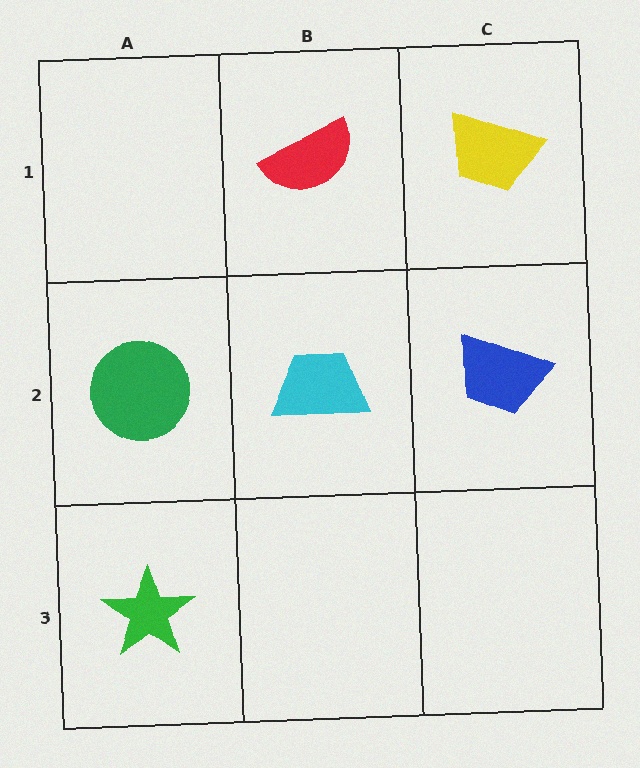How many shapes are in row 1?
2 shapes.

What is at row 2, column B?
A cyan trapezoid.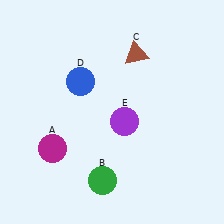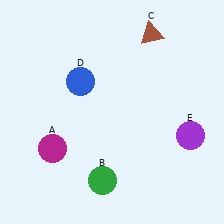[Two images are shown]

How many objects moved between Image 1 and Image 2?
2 objects moved between the two images.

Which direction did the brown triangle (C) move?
The brown triangle (C) moved up.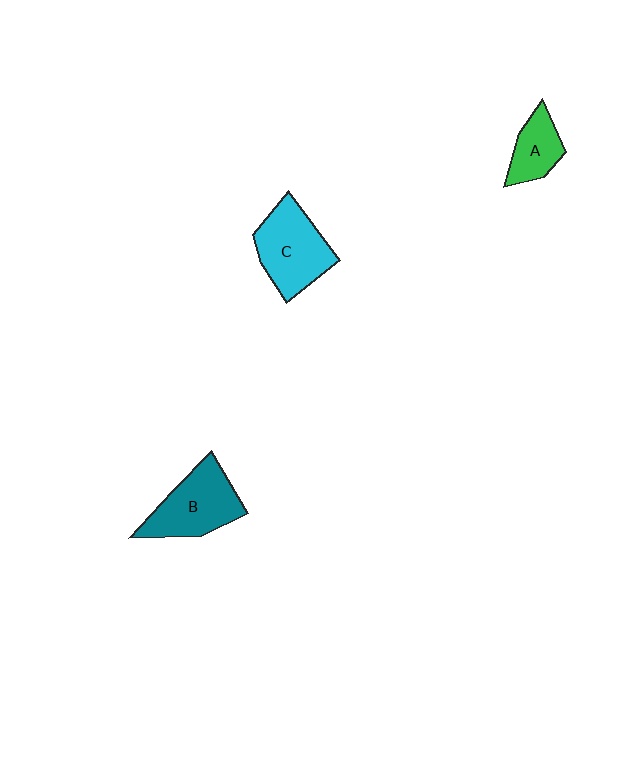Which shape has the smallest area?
Shape A (green).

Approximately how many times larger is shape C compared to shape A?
Approximately 1.8 times.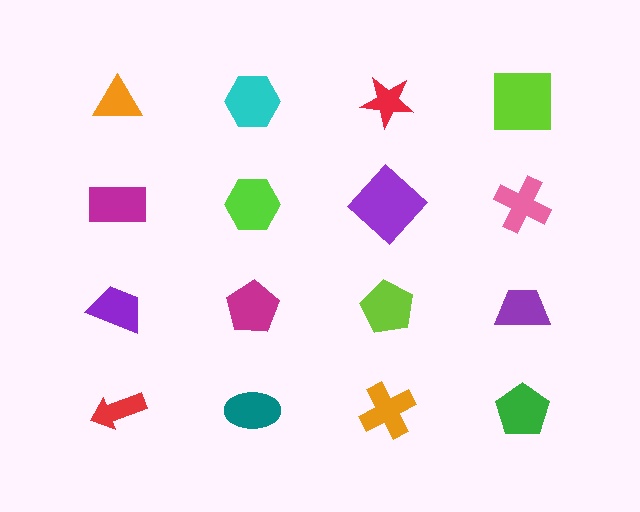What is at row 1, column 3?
A red star.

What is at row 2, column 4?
A pink cross.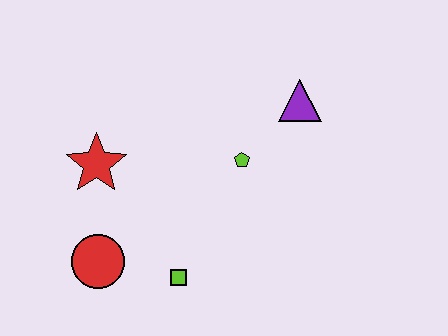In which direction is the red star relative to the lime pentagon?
The red star is to the left of the lime pentagon.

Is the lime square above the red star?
No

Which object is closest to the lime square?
The red circle is closest to the lime square.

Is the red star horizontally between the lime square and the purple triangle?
No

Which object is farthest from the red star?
The purple triangle is farthest from the red star.